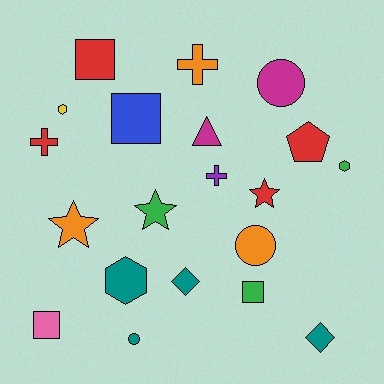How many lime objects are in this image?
There are no lime objects.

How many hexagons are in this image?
There are 3 hexagons.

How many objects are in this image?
There are 20 objects.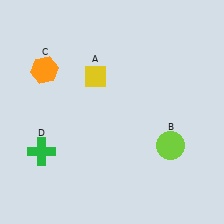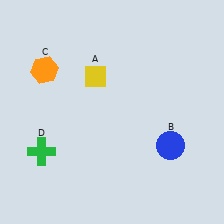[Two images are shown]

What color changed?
The circle (B) changed from lime in Image 1 to blue in Image 2.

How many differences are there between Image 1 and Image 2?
There is 1 difference between the two images.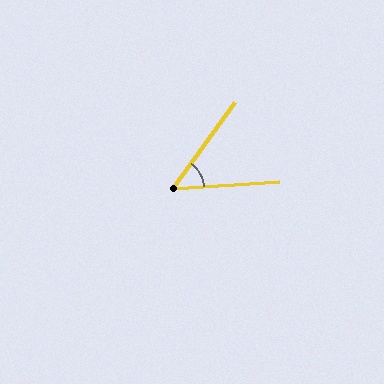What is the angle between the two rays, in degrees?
Approximately 51 degrees.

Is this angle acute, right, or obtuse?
It is acute.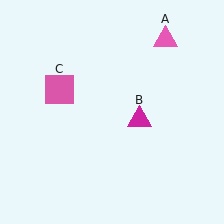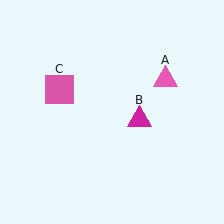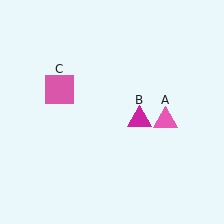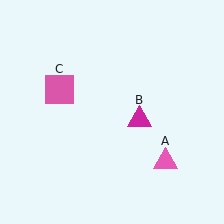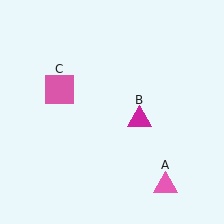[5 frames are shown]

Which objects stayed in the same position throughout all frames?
Magenta triangle (object B) and pink square (object C) remained stationary.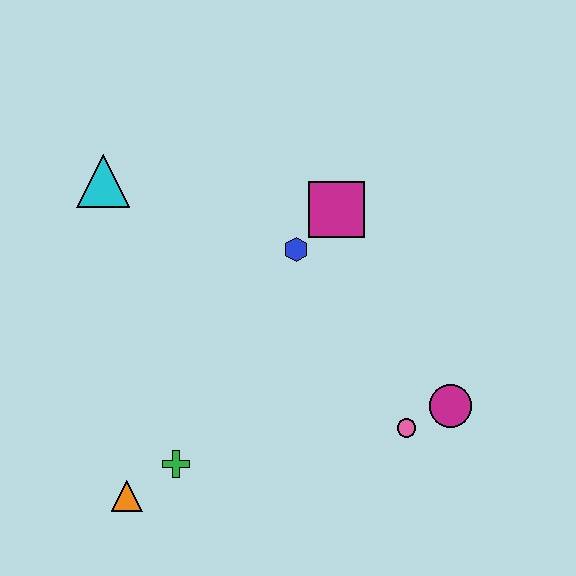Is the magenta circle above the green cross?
Yes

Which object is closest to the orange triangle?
The green cross is closest to the orange triangle.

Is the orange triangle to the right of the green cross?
No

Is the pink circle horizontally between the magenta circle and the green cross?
Yes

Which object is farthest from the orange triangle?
The magenta square is farthest from the orange triangle.